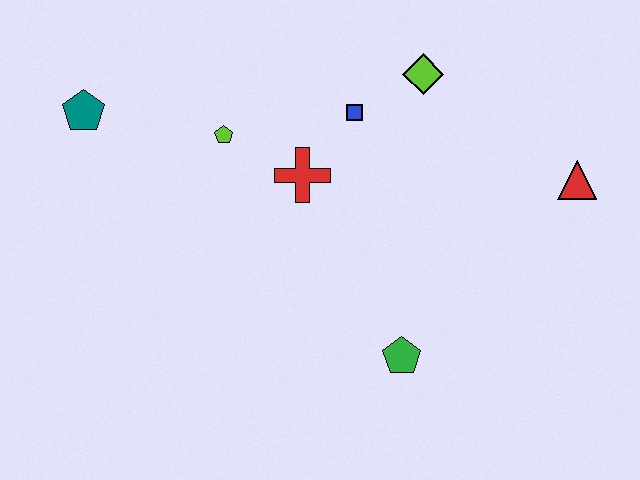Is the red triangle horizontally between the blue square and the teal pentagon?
No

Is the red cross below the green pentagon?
No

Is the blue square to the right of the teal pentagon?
Yes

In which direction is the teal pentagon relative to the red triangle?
The teal pentagon is to the left of the red triangle.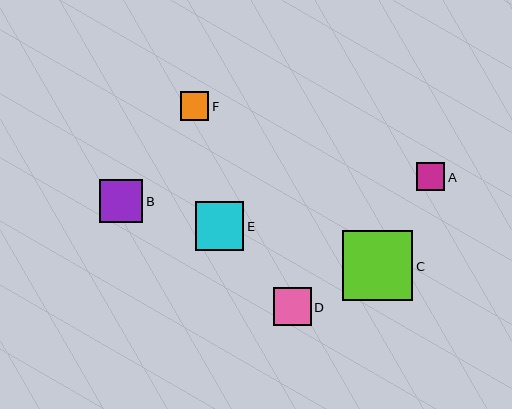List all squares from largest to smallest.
From largest to smallest: C, E, B, D, F, A.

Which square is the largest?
Square C is the largest with a size of approximately 70 pixels.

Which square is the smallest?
Square A is the smallest with a size of approximately 28 pixels.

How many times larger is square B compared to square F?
Square B is approximately 1.5 times the size of square F.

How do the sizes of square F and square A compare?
Square F and square A are approximately the same size.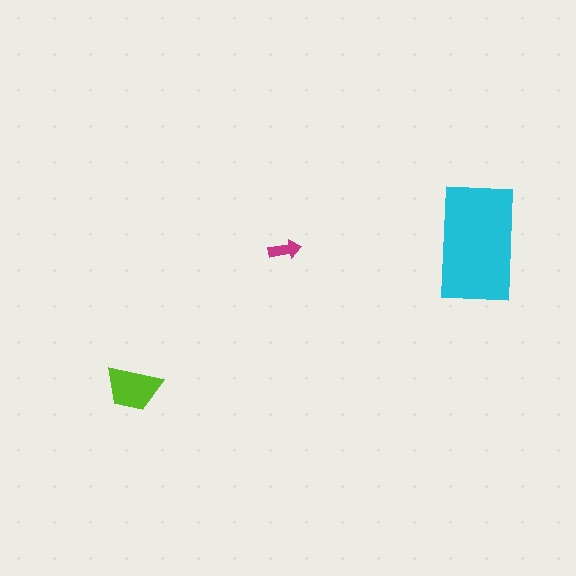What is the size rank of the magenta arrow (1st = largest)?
3rd.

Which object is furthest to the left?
The lime trapezoid is leftmost.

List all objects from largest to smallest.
The cyan rectangle, the lime trapezoid, the magenta arrow.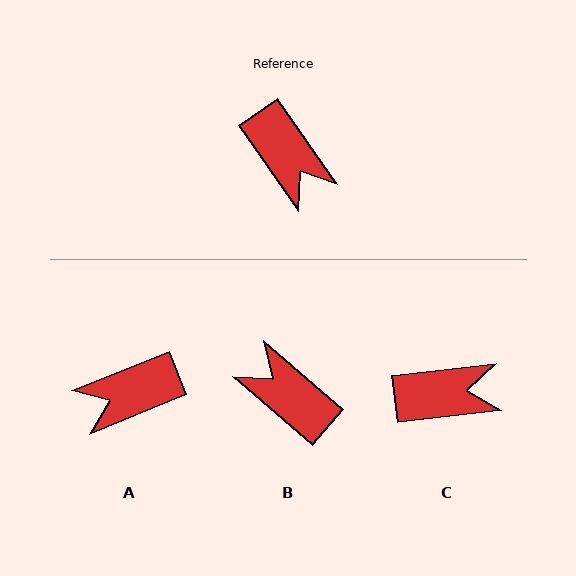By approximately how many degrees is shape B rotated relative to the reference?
Approximately 166 degrees clockwise.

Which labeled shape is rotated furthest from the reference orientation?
B, about 166 degrees away.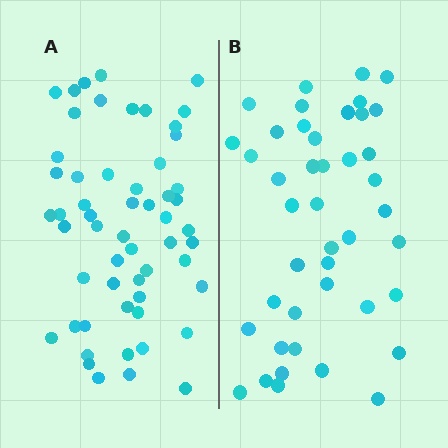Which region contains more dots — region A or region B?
Region A (the left region) has more dots.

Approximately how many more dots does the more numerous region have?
Region A has approximately 15 more dots than region B.